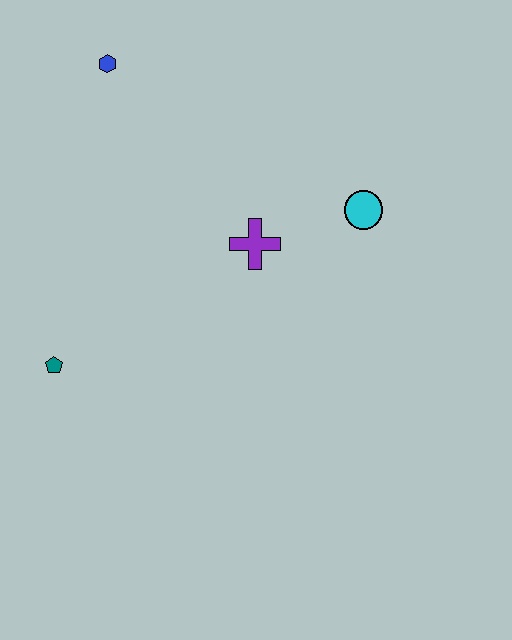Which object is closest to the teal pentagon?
The purple cross is closest to the teal pentagon.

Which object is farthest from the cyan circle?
The teal pentagon is farthest from the cyan circle.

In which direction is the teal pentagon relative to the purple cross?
The teal pentagon is to the left of the purple cross.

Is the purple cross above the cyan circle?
No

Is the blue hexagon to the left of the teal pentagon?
No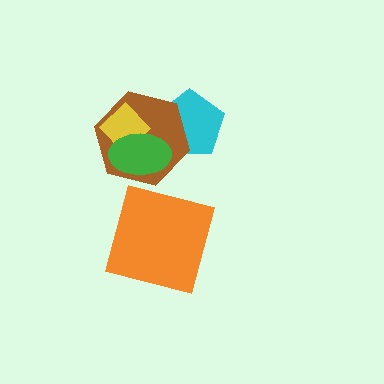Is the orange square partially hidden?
No, no other shape covers it.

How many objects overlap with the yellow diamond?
2 objects overlap with the yellow diamond.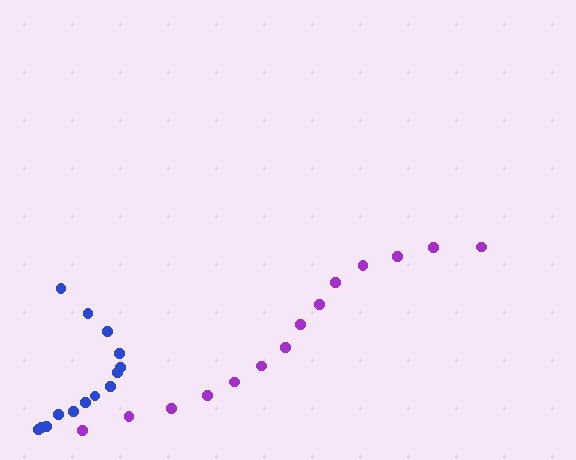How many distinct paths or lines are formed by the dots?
There are 2 distinct paths.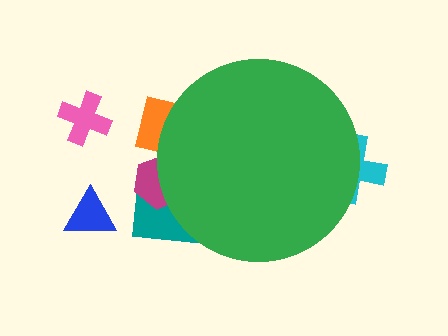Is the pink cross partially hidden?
No, the pink cross is fully visible.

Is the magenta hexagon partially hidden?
Yes, the magenta hexagon is partially hidden behind the green circle.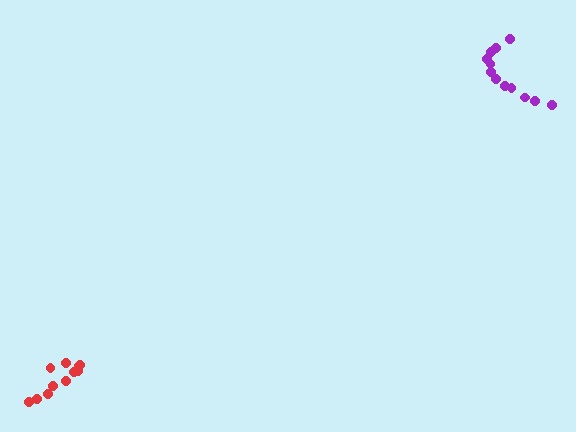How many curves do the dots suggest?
There are 2 distinct paths.